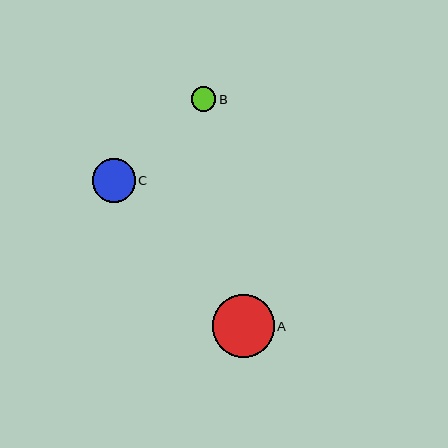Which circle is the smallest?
Circle B is the smallest with a size of approximately 24 pixels.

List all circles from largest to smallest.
From largest to smallest: A, C, B.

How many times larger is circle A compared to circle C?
Circle A is approximately 1.4 times the size of circle C.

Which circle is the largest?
Circle A is the largest with a size of approximately 62 pixels.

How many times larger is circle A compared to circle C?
Circle A is approximately 1.4 times the size of circle C.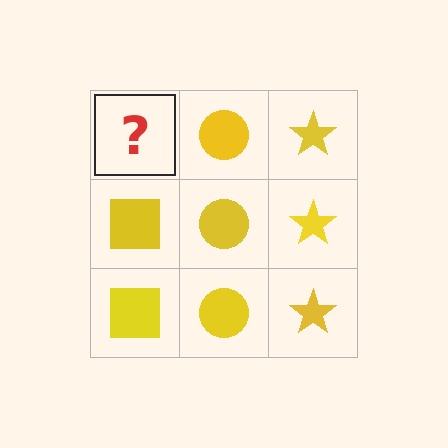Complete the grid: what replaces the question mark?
The question mark should be replaced with a yellow square.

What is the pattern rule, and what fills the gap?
The rule is that each column has a consistent shape. The gap should be filled with a yellow square.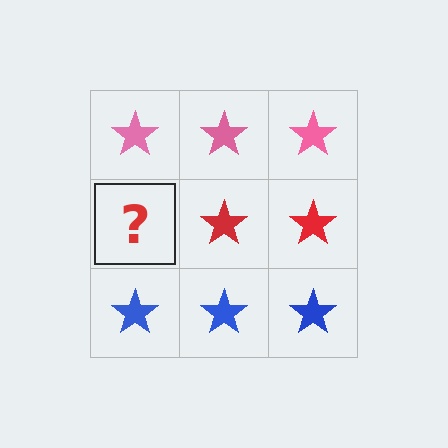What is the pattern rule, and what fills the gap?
The rule is that each row has a consistent color. The gap should be filled with a red star.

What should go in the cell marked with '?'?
The missing cell should contain a red star.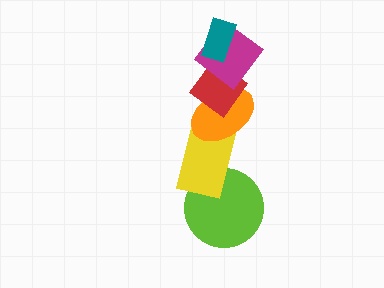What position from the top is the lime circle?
The lime circle is 6th from the top.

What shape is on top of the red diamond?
The magenta diamond is on top of the red diamond.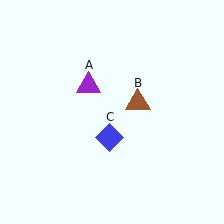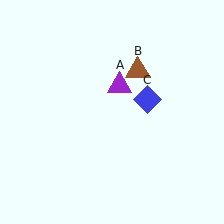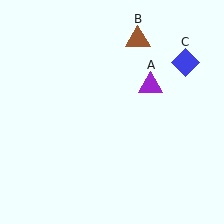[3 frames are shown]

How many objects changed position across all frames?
3 objects changed position: purple triangle (object A), brown triangle (object B), blue diamond (object C).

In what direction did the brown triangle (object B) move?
The brown triangle (object B) moved up.